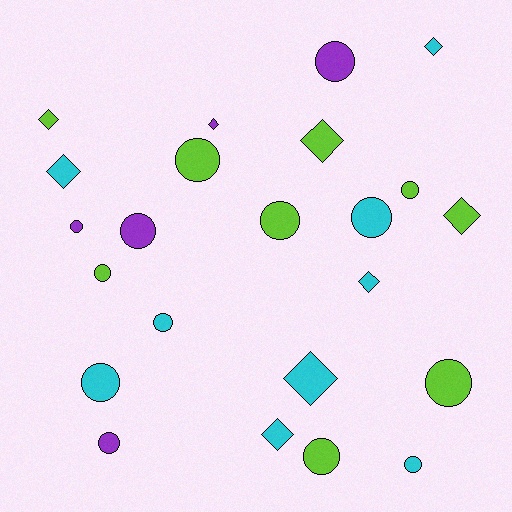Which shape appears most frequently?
Circle, with 14 objects.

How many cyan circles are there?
There are 4 cyan circles.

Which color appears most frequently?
Cyan, with 9 objects.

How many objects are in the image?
There are 23 objects.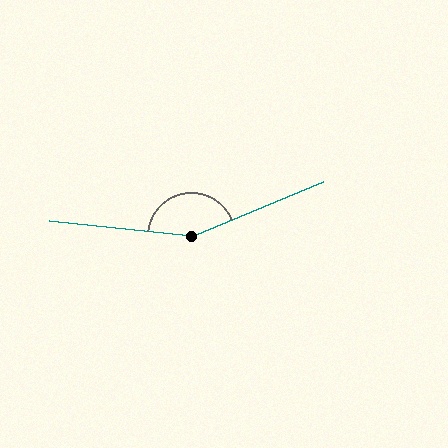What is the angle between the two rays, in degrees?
Approximately 151 degrees.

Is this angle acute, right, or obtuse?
It is obtuse.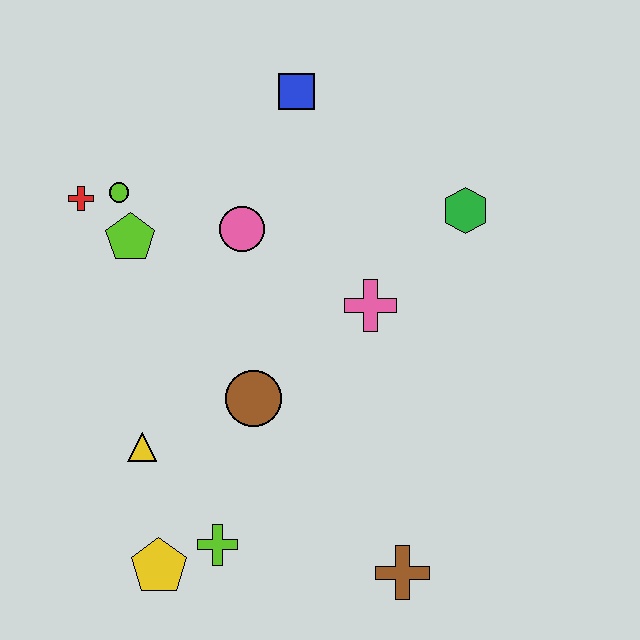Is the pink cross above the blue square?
No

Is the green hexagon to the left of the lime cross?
No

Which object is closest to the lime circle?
The red cross is closest to the lime circle.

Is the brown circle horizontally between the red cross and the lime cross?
No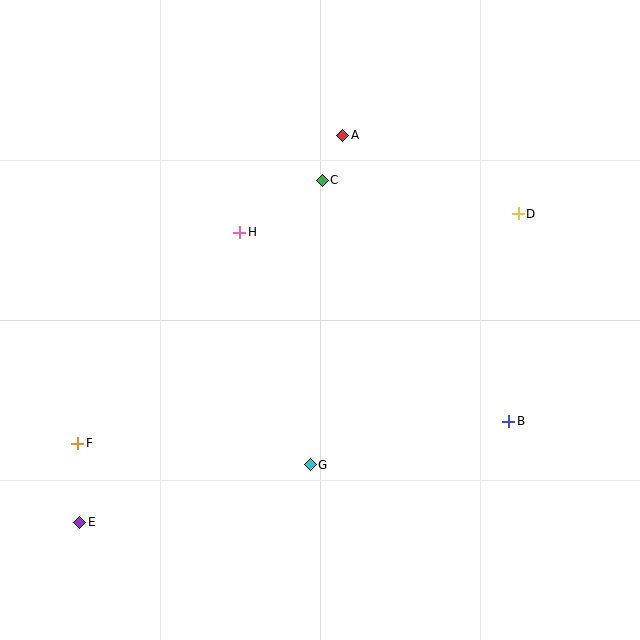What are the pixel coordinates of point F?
Point F is at (78, 443).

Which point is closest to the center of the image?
Point H at (240, 232) is closest to the center.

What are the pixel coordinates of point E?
Point E is at (80, 522).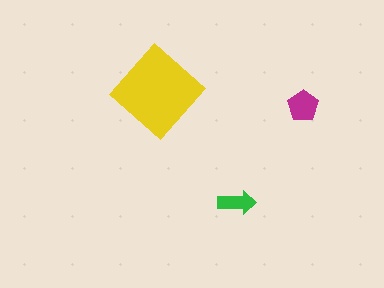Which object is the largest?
The yellow diamond.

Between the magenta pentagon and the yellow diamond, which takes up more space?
The yellow diamond.